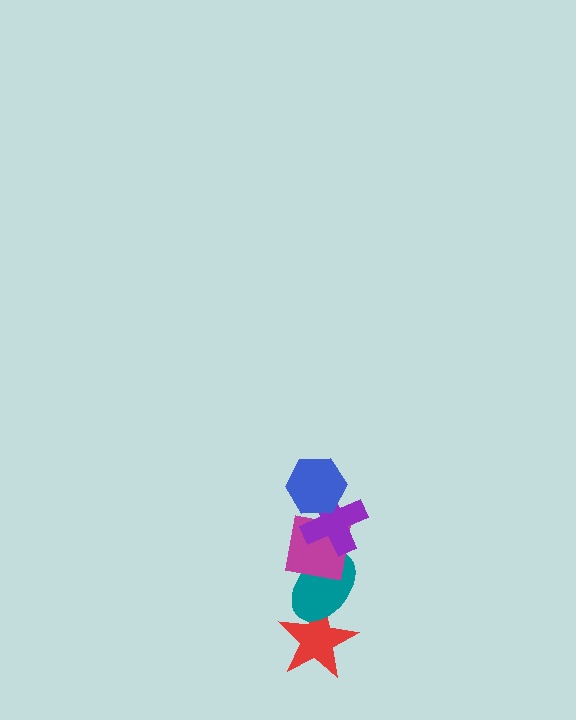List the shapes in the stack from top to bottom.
From top to bottom: the blue hexagon, the purple cross, the magenta square, the teal ellipse, the red star.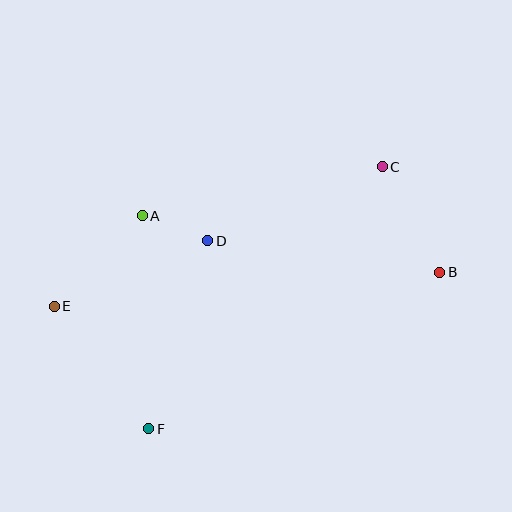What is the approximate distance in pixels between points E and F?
The distance between E and F is approximately 154 pixels.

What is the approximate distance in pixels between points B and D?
The distance between B and D is approximately 234 pixels.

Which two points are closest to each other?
Points A and D are closest to each other.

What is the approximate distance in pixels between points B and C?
The distance between B and C is approximately 120 pixels.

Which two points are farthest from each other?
Points B and E are farthest from each other.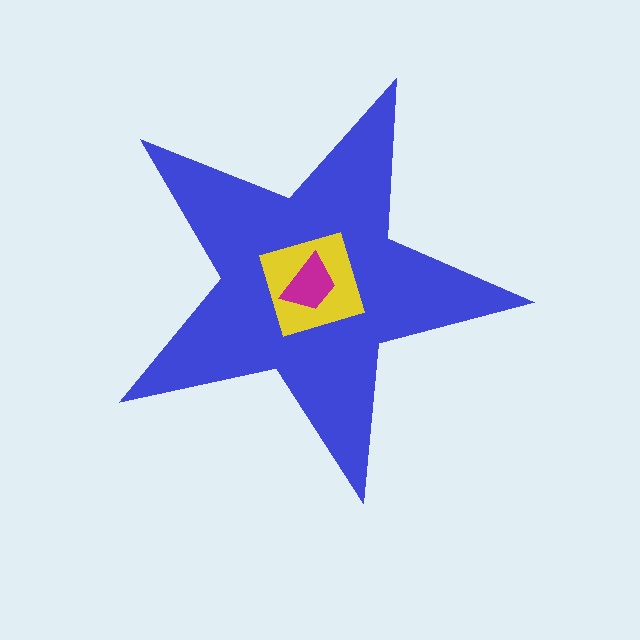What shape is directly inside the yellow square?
The magenta trapezoid.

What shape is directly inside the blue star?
The yellow square.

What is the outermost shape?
The blue star.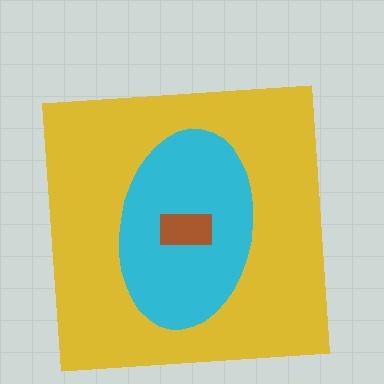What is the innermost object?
The brown rectangle.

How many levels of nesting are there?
3.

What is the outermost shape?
The yellow square.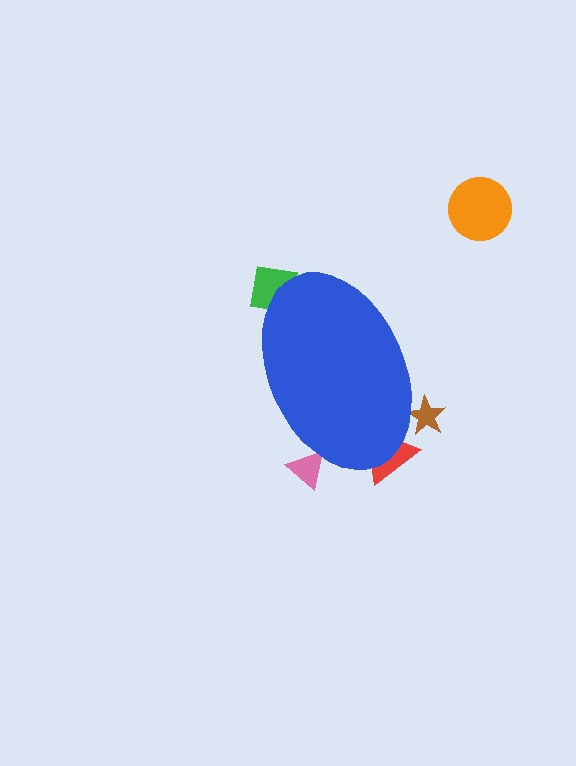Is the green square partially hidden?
Yes, the green square is partially hidden behind the blue ellipse.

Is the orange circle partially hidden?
No, the orange circle is fully visible.